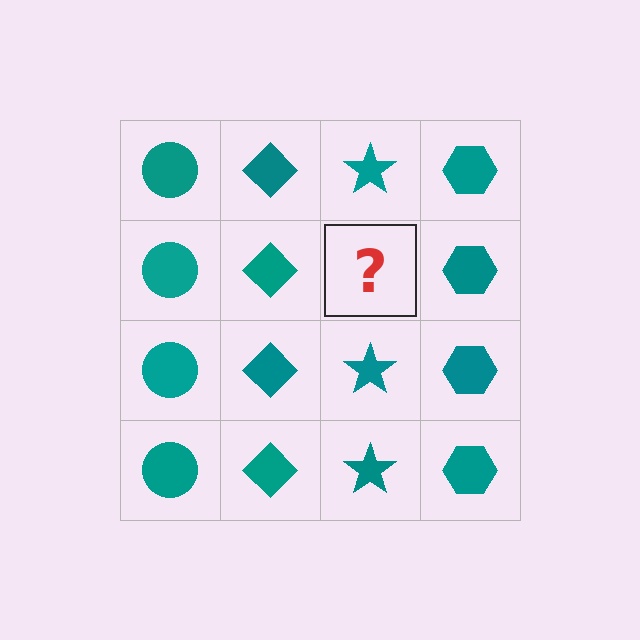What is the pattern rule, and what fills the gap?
The rule is that each column has a consistent shape. The gap should be filled with a teal star.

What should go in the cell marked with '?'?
The missing cell should contain a teal star.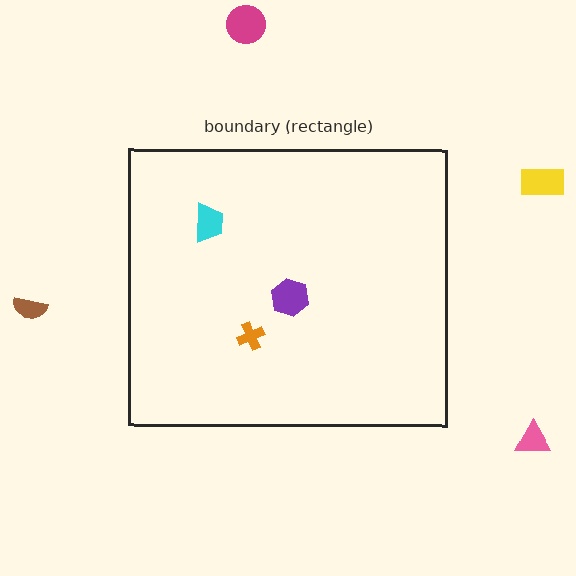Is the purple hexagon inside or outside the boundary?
Inside.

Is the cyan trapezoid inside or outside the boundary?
Inside.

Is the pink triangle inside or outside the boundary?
Outside.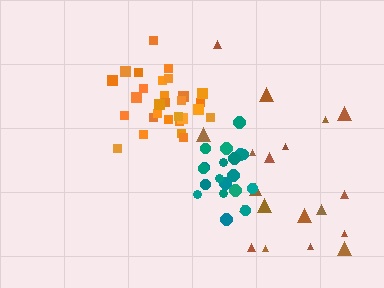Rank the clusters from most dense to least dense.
orange, teal, brown.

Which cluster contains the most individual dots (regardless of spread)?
Orange (29).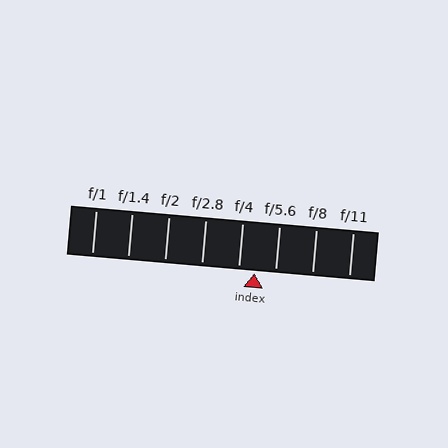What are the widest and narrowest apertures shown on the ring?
The widest aperture shown is f/1 and the narrowest is f/11.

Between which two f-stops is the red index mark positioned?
The index mark is between f/4 and f/5.6.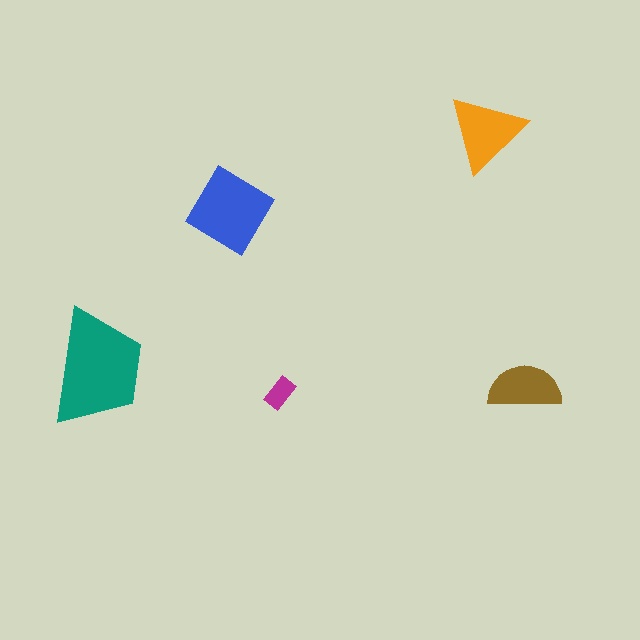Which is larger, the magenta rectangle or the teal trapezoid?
The teal trapezoid.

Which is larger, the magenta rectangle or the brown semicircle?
The brown semicircle.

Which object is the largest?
The teal trapezoid.